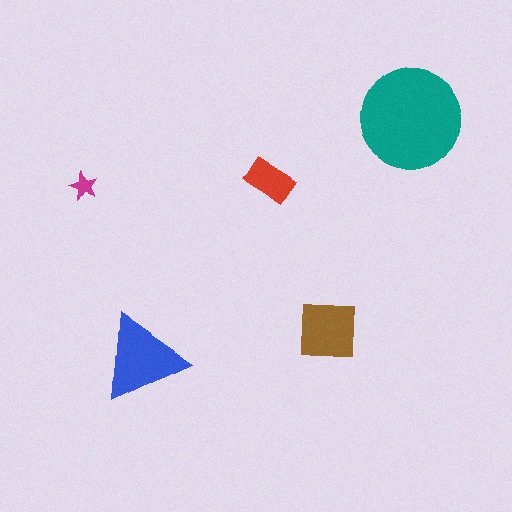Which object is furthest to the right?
The teal circle is rightmost.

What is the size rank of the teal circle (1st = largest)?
1st.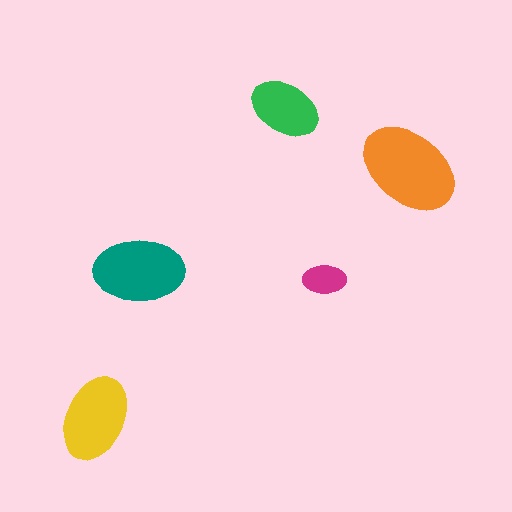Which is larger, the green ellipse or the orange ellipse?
The orange one.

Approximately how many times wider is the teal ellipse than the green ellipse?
About 1.5 times wider.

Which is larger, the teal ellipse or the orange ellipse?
The orange one.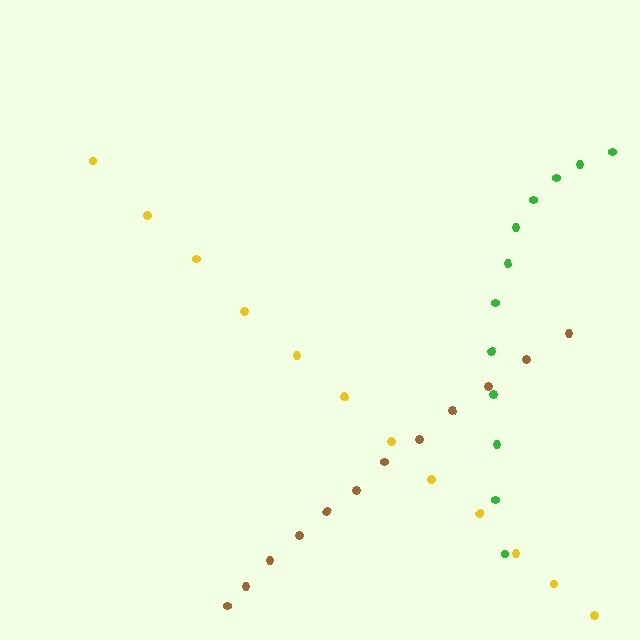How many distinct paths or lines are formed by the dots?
There are 3 distinct paths.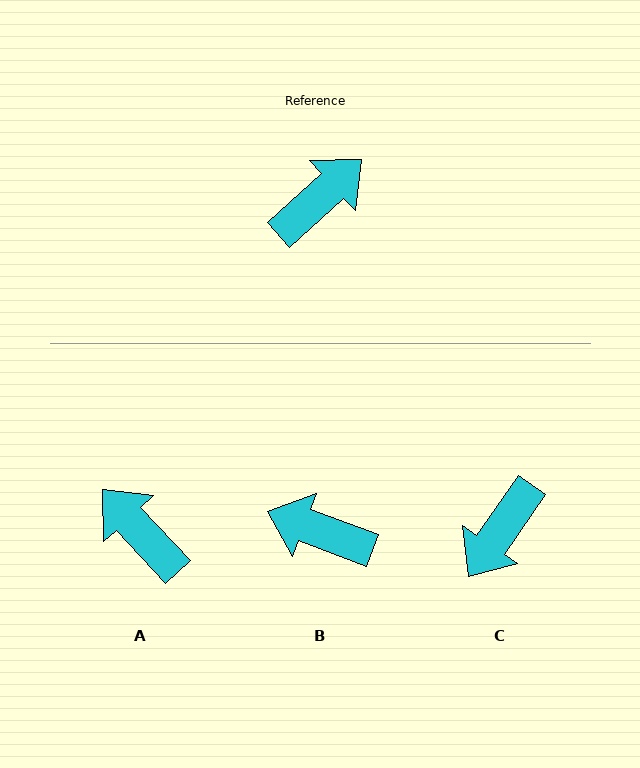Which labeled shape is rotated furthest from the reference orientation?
C, about 167 degrees away.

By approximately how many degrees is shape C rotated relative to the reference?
Approximately 167 degrees clockwise.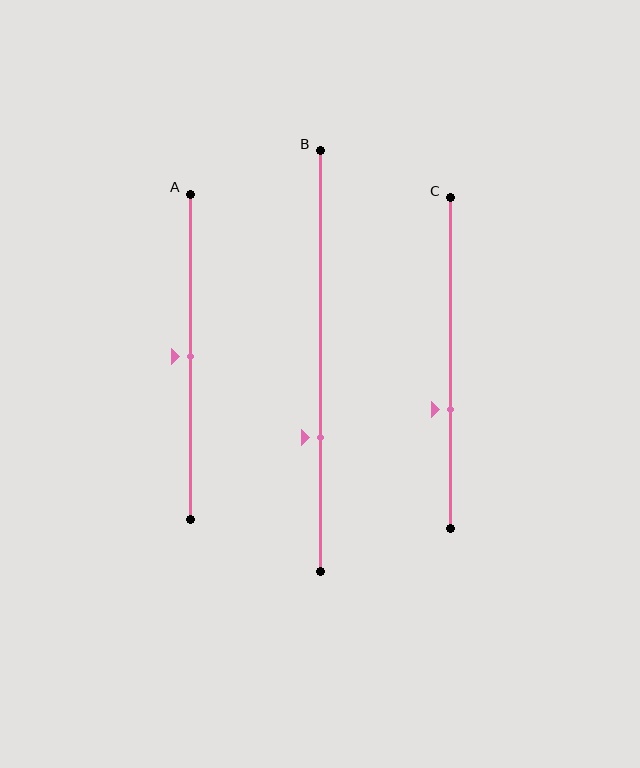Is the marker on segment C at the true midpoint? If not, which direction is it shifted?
No, the marker on segment C is shifted downward by about 14% of the segment length.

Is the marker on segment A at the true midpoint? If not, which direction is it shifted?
Yes, the marker on segment A is at the true midpoint.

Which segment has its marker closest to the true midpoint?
Segment A has its marker closest to the true midpoint.